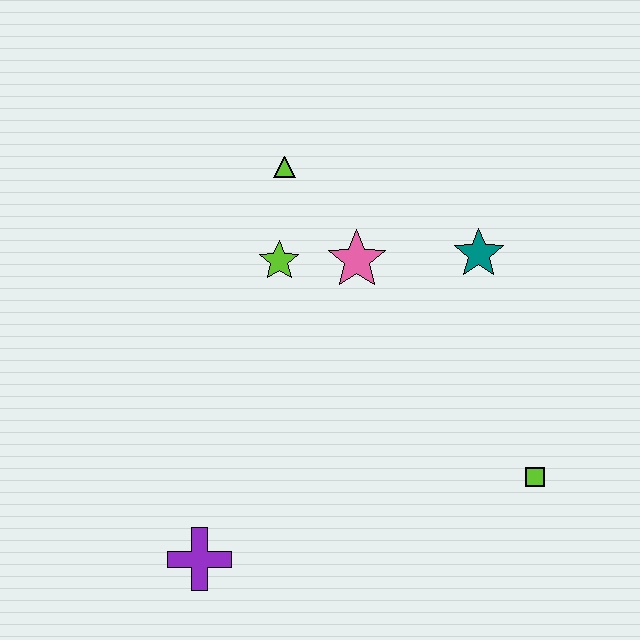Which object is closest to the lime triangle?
The lime star is closest to the lime triangle.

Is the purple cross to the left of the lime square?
Yes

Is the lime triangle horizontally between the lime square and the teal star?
No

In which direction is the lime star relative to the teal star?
The lime star is to the left of the teal star.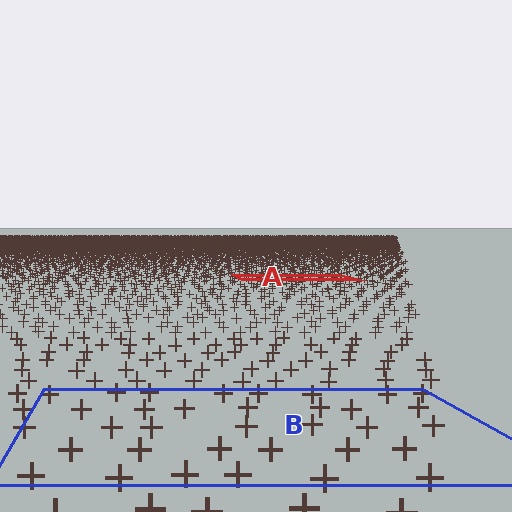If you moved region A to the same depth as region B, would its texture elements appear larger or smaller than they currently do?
They would appear larger. At a closer depth, the same texture elements are projected at a bigger on-screen size.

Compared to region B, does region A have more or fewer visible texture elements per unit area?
Region A has more texture elements per unit area — they are packed more densely because it is farther away.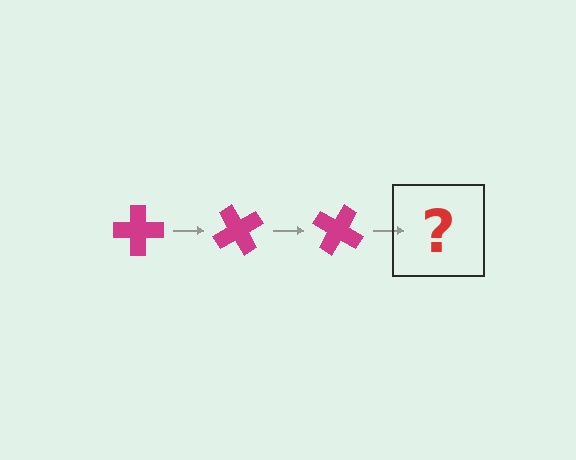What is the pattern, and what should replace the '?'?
The pattern is that the cross rotates 60 degrees each step. The '?' should be a magenta cross rotated 180 degrees.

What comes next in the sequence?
The next element should be a magenta cross rotated 180 degrees.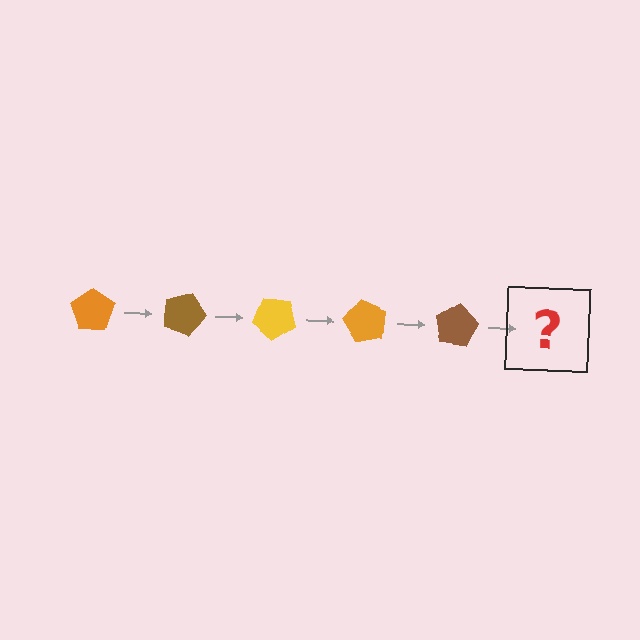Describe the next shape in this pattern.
It should be a yellow pentagon, rotated 100 degrees from the start.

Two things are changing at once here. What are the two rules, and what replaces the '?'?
The two rules are that it rotates 20 degrees each step and the color cycles through orange, brown, and yellow. The '?' should be a yellow pentagon, rotated 100 degrees from the start.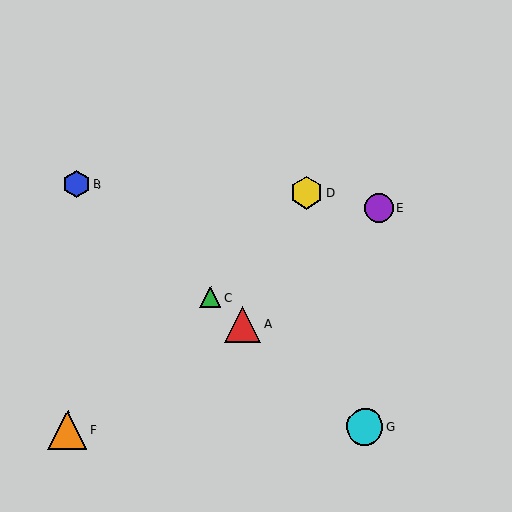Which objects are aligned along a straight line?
Objects A, B, C, G are aligned along a straight line.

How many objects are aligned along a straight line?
4 objects (A, B, C, G) are aligned along a straight line.